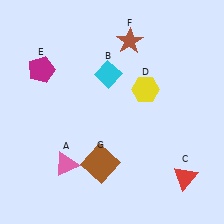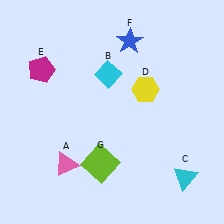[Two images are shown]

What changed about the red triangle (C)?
In Image 1, C is red. In Image 2, it changed to cyan.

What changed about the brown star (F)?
In Image 1, F is brown. In Image 2, it changed to blue.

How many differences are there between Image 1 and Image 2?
There are 3 differences between the two images.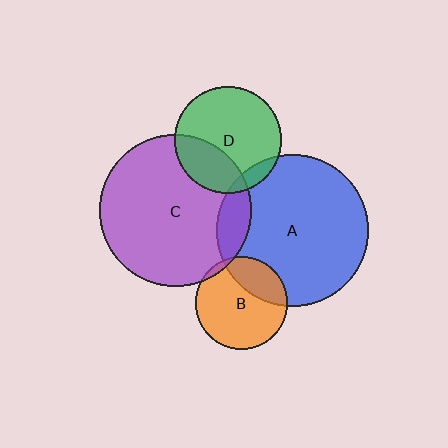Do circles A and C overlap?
Yes.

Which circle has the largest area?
Circle A (blue).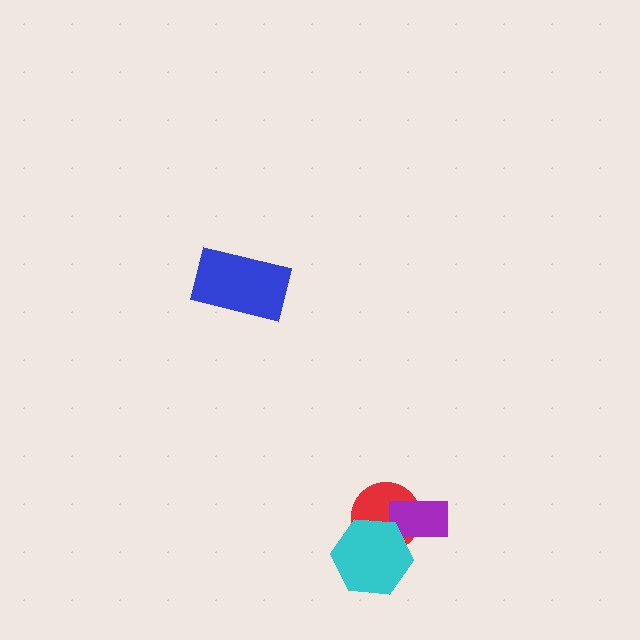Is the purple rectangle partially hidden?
Yes, it is partially covered by another shape.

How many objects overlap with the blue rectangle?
0 objects overlap with the blue rectangle.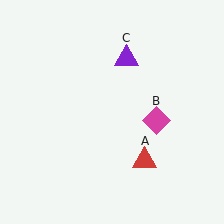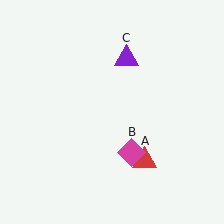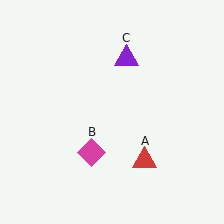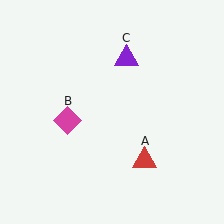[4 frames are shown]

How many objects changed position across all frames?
1 object changed position: magenta diamond (object B).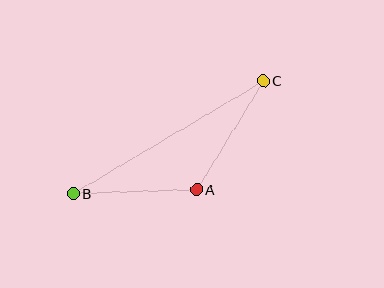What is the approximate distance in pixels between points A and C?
The distance between A and C is approximately 128 pixels.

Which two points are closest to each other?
Points A and B are closest to each other.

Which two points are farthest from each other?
Points B and C are farthest from each other.